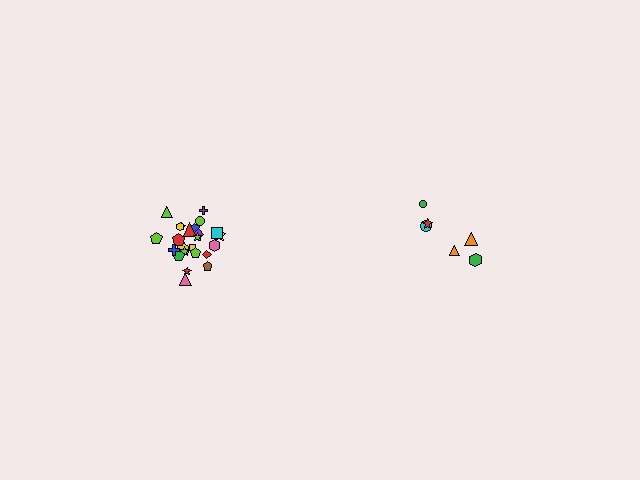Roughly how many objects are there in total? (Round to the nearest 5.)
Roughly 30 objects in total.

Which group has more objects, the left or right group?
The left group.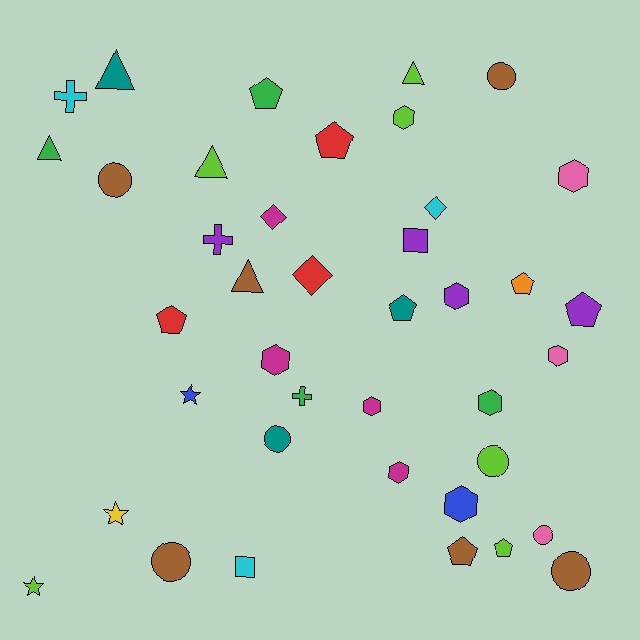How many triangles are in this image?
There are 5 triangles.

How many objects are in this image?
There are 40 objects.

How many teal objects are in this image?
There are 3 teal objects.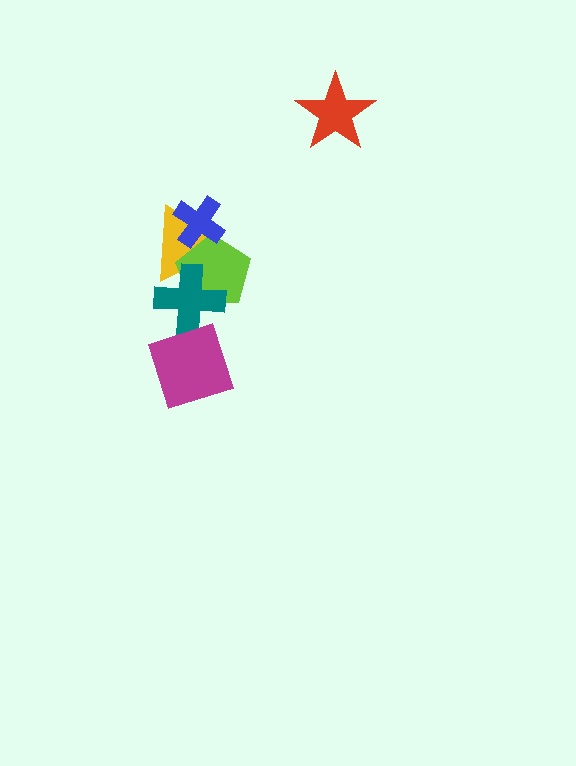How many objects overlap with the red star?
0 objects overlap with the red star.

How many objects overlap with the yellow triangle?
3 objects overlap with the yellow triangle.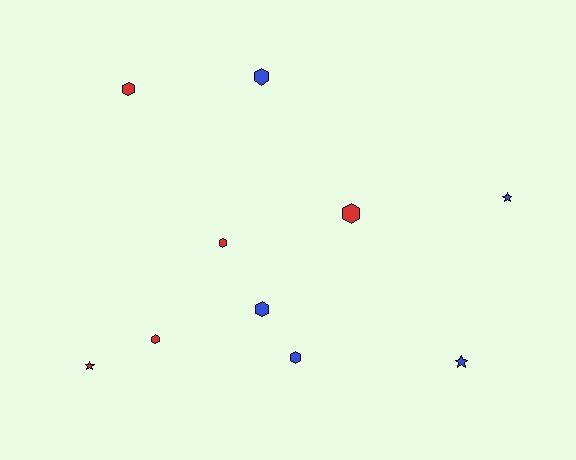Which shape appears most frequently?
Hexagon, with 7 objects.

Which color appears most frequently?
Red, with 5 objects.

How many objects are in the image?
There are 10 objects.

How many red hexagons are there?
There are 4 red hexagons.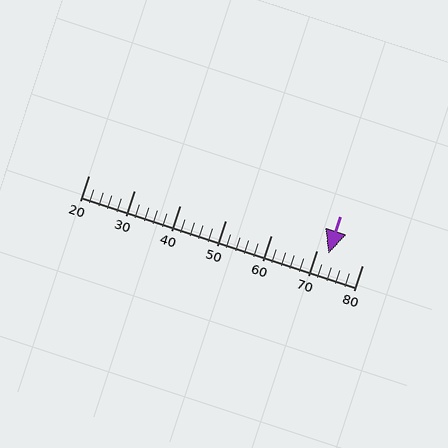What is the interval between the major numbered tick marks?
The major tick marks are spaced 10 units apart.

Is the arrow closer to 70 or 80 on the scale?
The arrow is closer to 70.